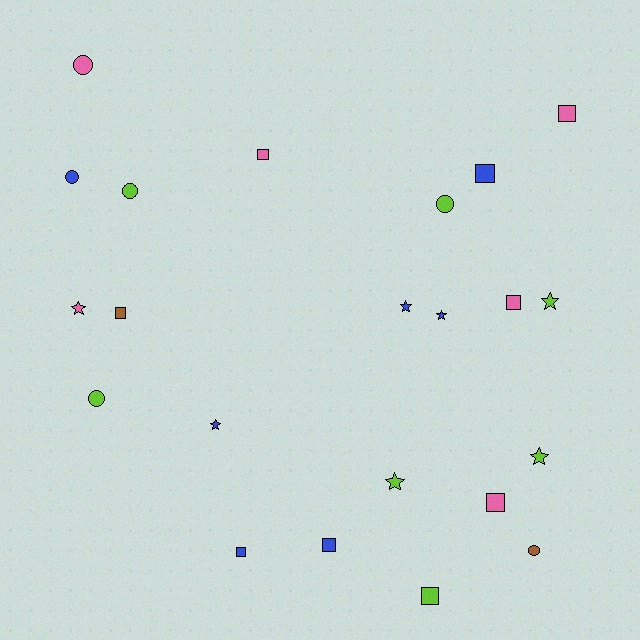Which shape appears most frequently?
Square, with 9 objects.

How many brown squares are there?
There is 1 brown square.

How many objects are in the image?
There are 22 objects.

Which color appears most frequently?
Blue, with 7 objects.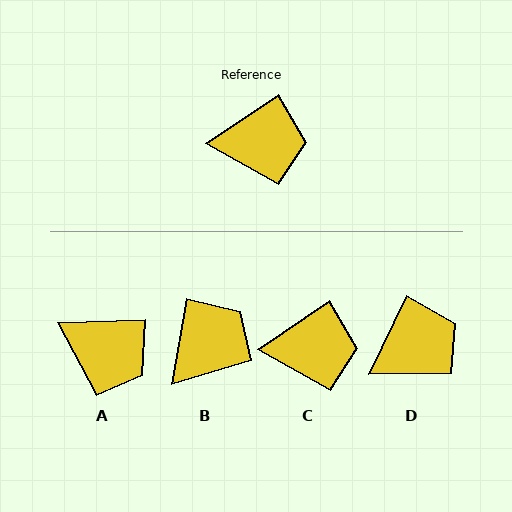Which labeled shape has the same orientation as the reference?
C.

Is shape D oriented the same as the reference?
No, it is off by about 30 degrees.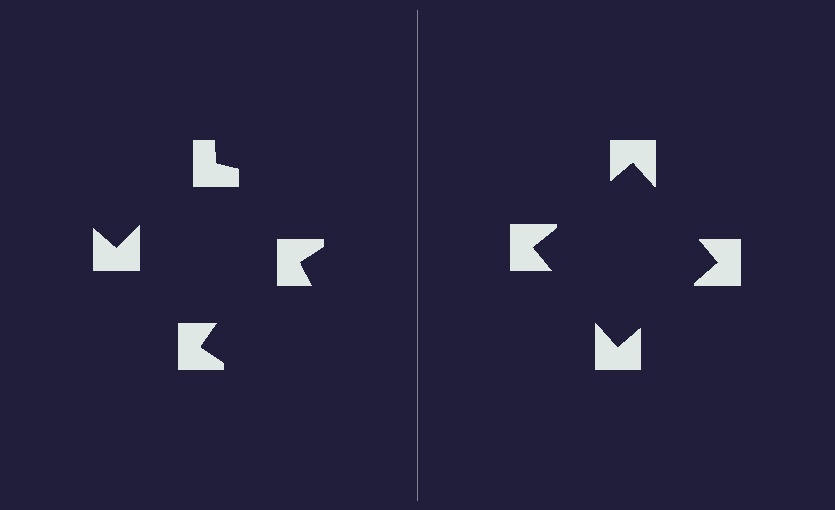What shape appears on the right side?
An illusory square.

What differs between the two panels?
The notched squares are positioned identically on both sides; only the wedge orientations differ. On the right they align to a square; on the left they are misaligned.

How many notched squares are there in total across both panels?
8 — 4 on each side.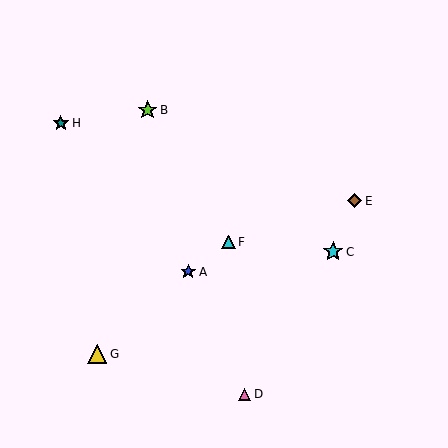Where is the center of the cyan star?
The center of the cyan star is at (333, 252).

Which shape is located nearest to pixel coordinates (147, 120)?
The lime star (labeled B) at (148, 110) is nearest to that location.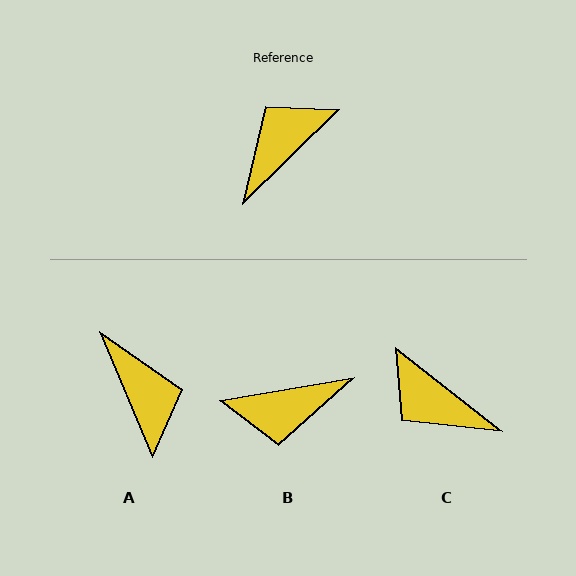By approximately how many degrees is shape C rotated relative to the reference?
Approximately 97 degrees counter-clockwise.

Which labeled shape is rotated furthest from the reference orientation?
B, about 145 degrees away.